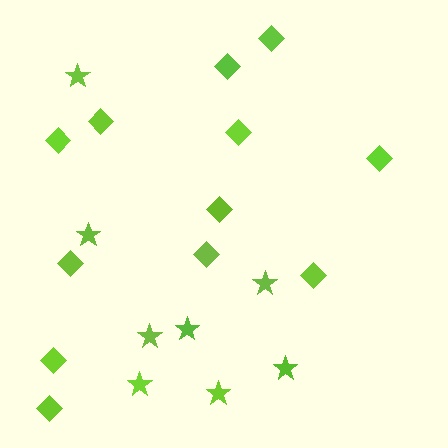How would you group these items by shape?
There are 2 groups: one group of diamonds (12) and one group of stars (8).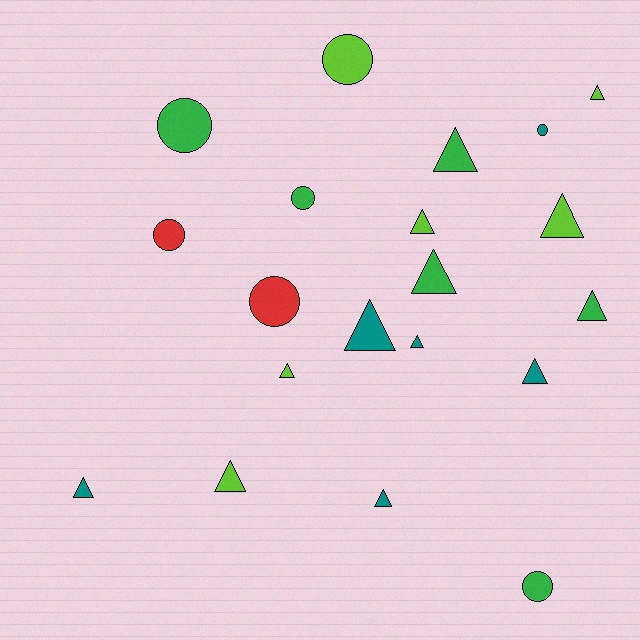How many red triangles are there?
There are no red triangles.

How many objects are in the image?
There are 20 objects.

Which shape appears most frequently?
Triangle, with 13 objects.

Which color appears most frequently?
Lime, with 6 objects.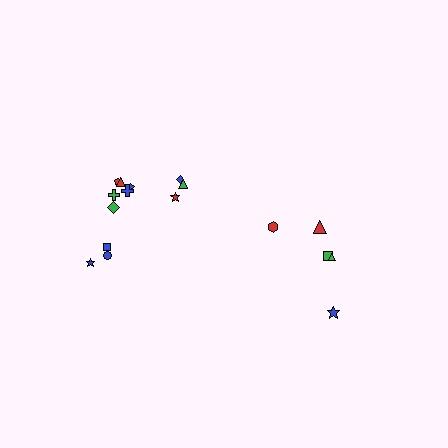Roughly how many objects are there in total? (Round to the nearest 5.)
Roughly 15 objects in total.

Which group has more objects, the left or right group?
The left group.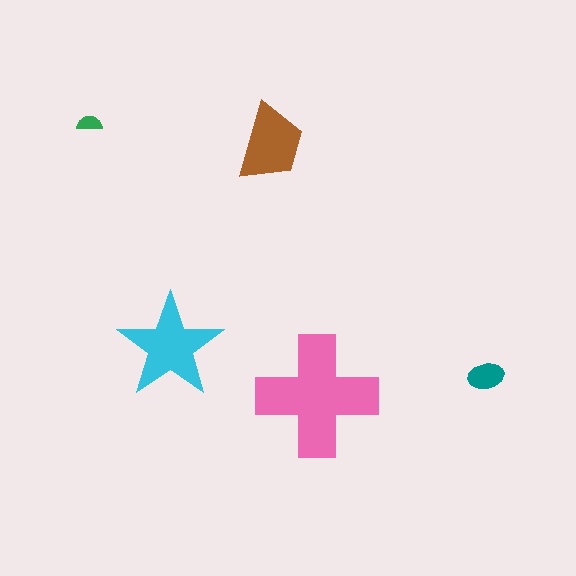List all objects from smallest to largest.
The green semicircle, the teal ellipse, the brown trapezoid, the cyan star, the pink cross.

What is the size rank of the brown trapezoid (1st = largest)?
3rd.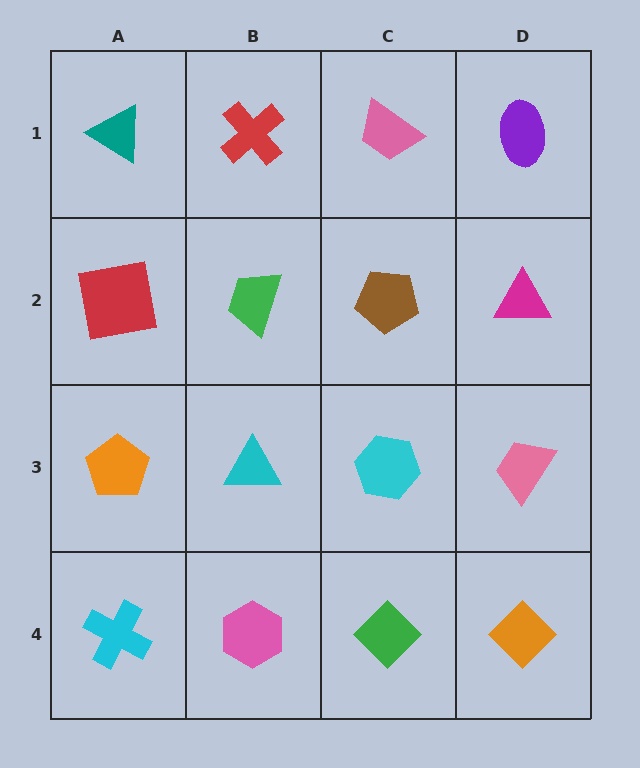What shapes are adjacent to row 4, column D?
A pink trapezoid (row 3, column D), a green diamond (row 4, column C).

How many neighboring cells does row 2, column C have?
4.